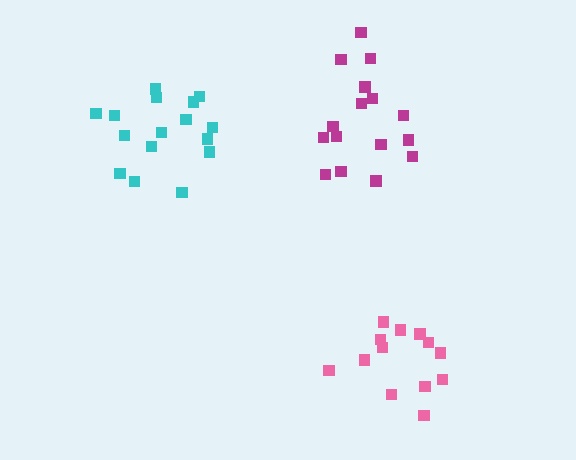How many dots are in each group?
Group 1: 16 dots, Group 2: 16 dots, Group 3: 13 dots (45 total).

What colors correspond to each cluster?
The clusters are colored: cyan, magenta, pink.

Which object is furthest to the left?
The cyan cluster is leftmost.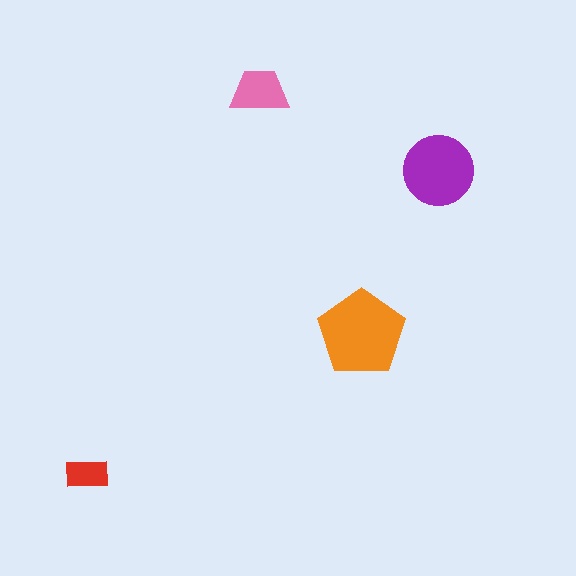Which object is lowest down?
The red rectangle is bottommost.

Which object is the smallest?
The red rectangle.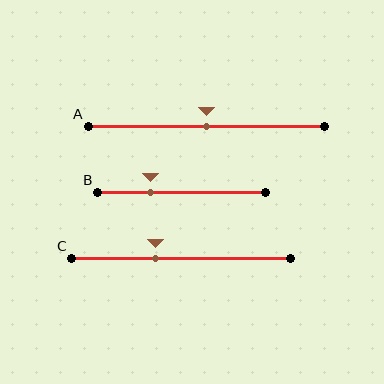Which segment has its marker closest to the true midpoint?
Segment A has its marker closest to the true midpoint.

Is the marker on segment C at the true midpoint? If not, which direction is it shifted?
No, the marker on segment C is shifted to the left by about 12% of the segment length.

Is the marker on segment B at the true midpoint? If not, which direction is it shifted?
No, the marker on segment B is shifted to the left by about 19% of the segment length.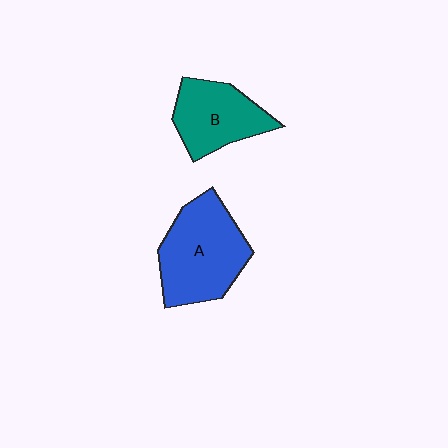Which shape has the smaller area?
Shape B (teal).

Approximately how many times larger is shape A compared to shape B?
Approximately 1.4 times.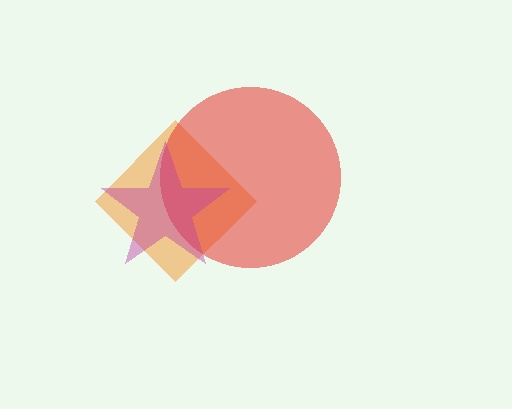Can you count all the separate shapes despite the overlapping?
Yes, there are 3 separate shapes.